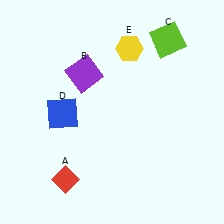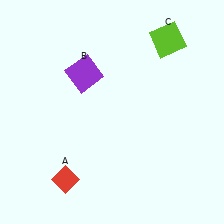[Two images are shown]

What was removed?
The blue square (D), the yellow hexagon (E) were removed in Image 2.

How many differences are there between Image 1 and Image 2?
There are 2 differences between the two images.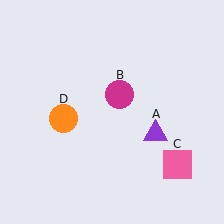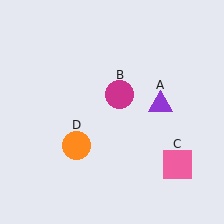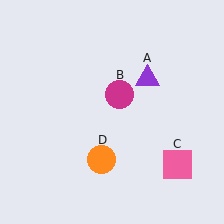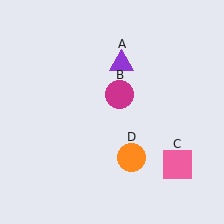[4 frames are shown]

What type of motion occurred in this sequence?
The purple triangle (object A), orange circle (object D) rotated counterclockwise around the center of the scene.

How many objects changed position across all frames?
2 objects changed position: purple triangle (object A), orange circle (object D).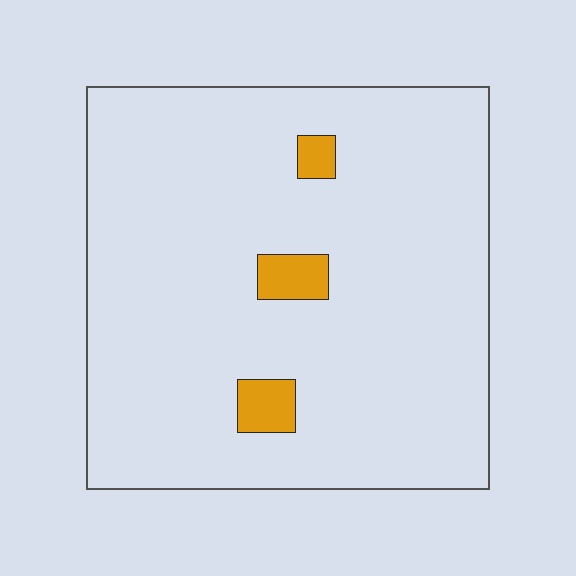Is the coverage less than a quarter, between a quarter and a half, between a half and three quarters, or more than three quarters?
Less than a quarter.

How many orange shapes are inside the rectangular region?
3.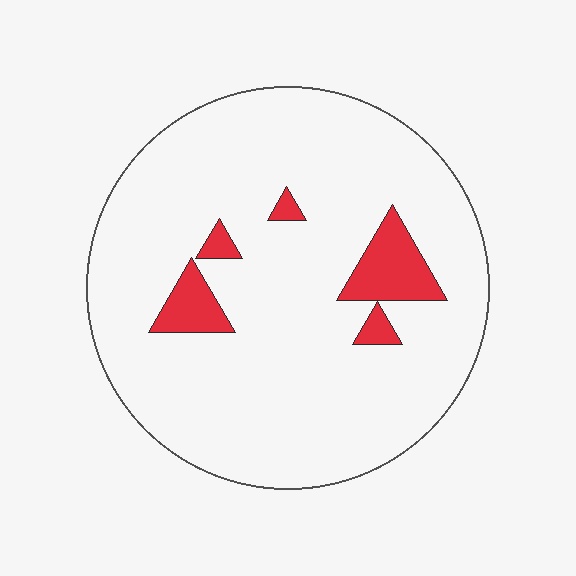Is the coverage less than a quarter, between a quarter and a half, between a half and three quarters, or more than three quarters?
Less than a quarter.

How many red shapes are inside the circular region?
5.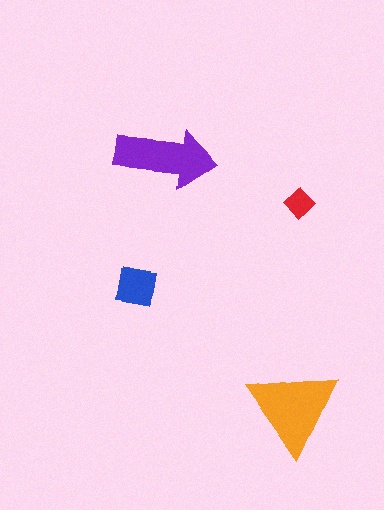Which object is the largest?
The orange triangle.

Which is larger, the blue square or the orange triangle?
The orange triangle.